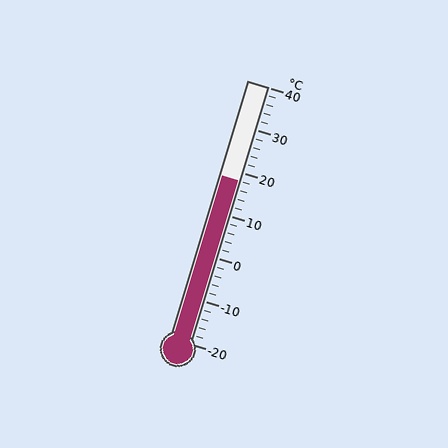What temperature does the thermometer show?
The thermometer shows approximately 18°C.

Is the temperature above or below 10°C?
The temperature is above 10°C.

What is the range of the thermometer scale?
The thermometer scale ranges from -20°C to 40°C.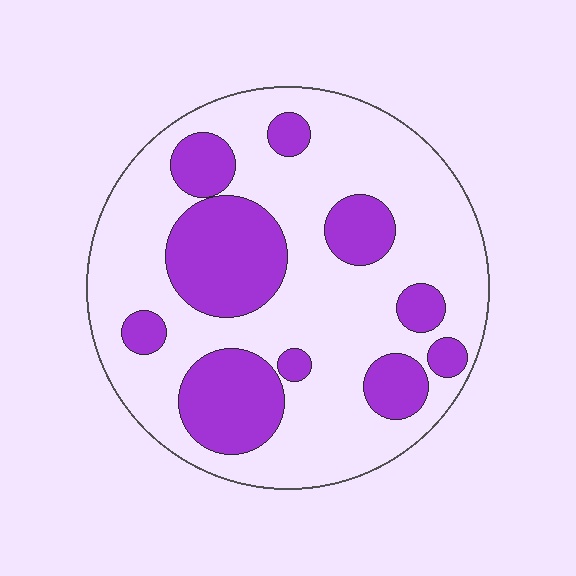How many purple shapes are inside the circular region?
10.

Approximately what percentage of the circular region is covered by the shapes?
Approximately 30%.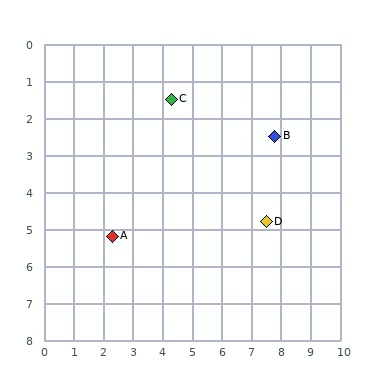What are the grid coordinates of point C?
Point C is at approximately (4.3, 1.5).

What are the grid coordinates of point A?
Point A is at approximately (2.3, 5.2).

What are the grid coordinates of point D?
Point D is at approximately (7.5, 4.8).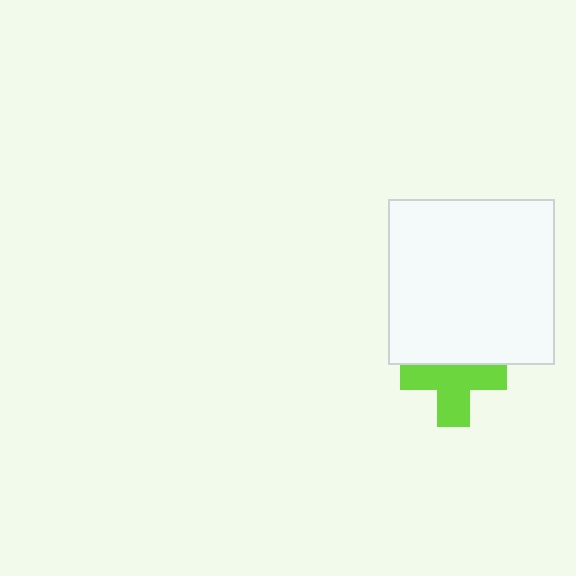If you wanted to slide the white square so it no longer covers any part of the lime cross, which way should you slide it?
Slide it up — that is the most direct way to separate the two shapes.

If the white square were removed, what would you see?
You would see the complete lime cross.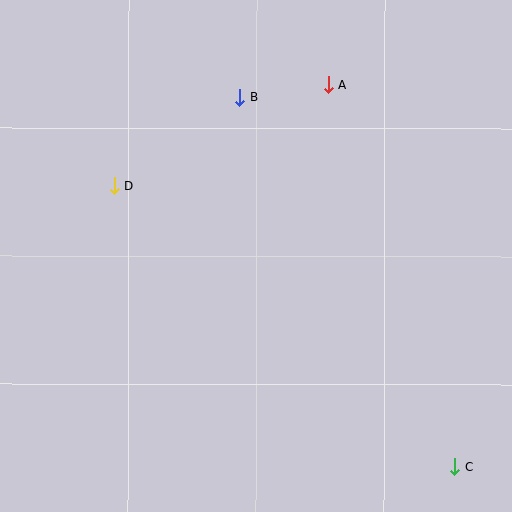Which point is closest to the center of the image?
Point D at (115, 186) is closest to the center.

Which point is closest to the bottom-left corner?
Point D is closest to the bottom-left corner.